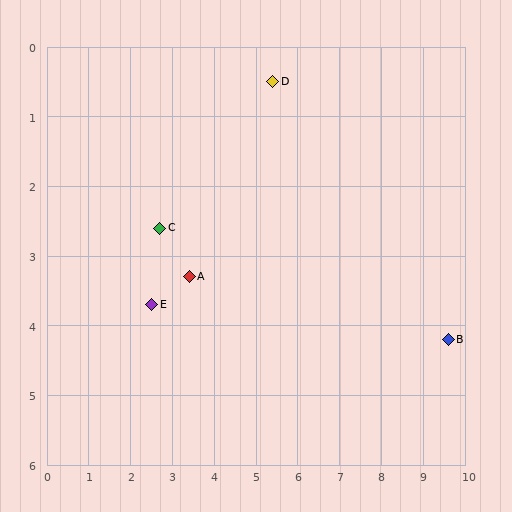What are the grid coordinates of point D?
Point D is at approximately (5.4, 0.5).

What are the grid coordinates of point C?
Point C is at approximately (2.7, 2.6).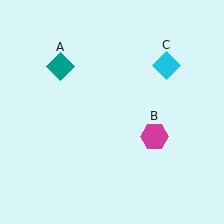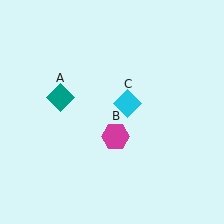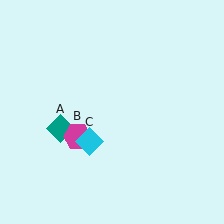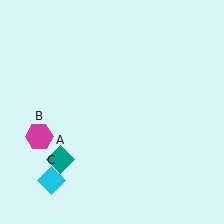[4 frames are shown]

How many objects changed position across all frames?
3 objects changed position: teal diamond (object A), magenta hexagon (object B), cyan diamond (object C).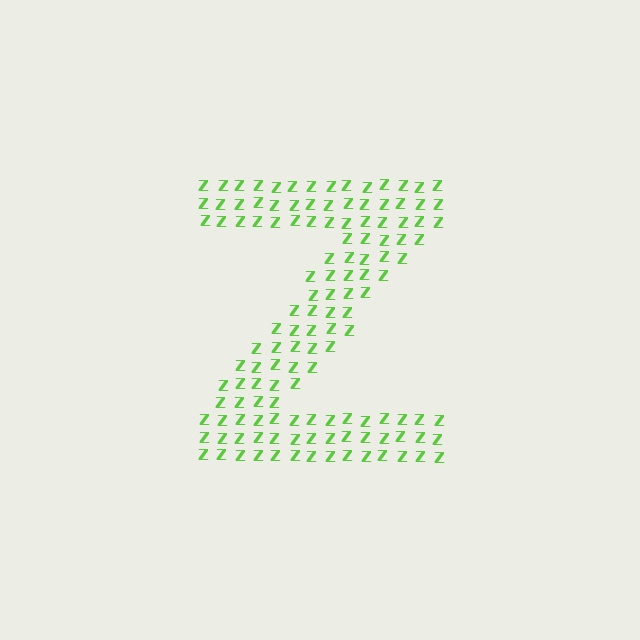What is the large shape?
The large shape is the letter Z.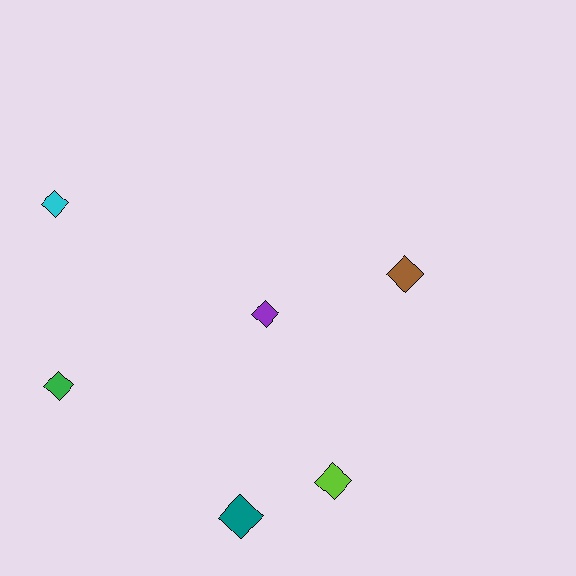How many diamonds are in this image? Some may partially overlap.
There are 6 diamonds.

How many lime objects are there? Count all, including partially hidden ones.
There is 1 lime object.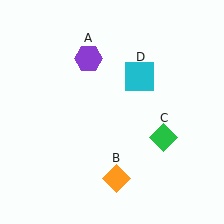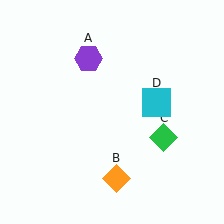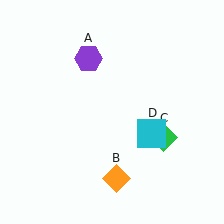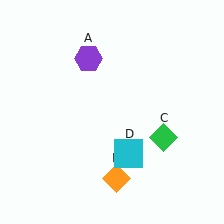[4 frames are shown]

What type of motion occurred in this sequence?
The cyan square (object D) rotated clockwise around the center of the scene.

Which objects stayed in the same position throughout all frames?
Purple hexagon (object A) and orange diamond (object B) and green diamond (object C) remained stationary.